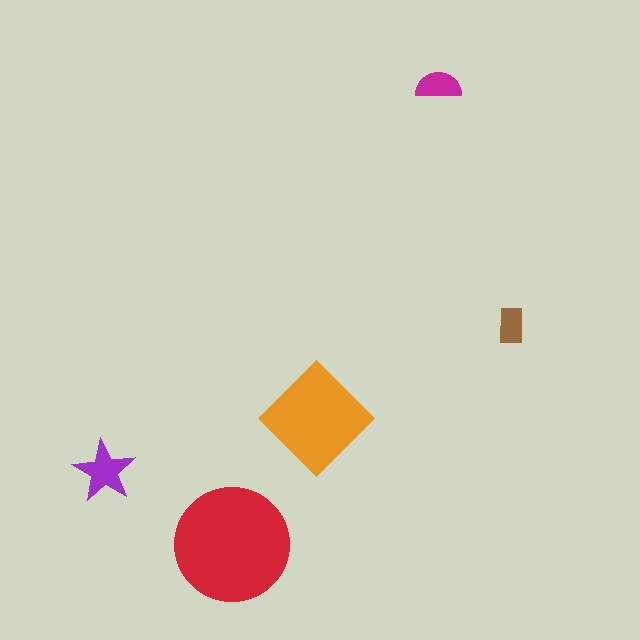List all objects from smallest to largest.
The brown rectangle, the magenta semicircle, the purple star, the orange diamond, the red circle.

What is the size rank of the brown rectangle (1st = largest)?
5th.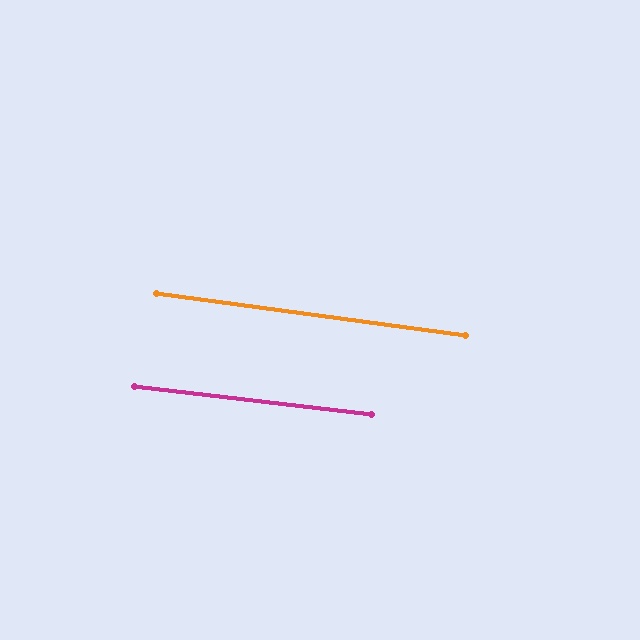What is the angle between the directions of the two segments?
Approximately 1 degree.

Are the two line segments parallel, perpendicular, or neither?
Parallel — their directions differ by only 1.0°.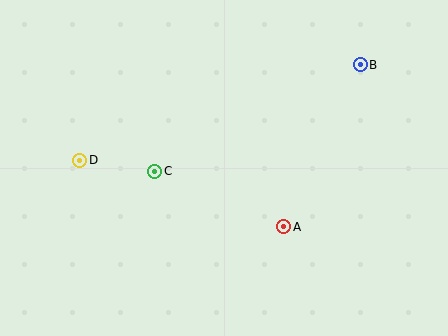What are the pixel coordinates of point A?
Point A is at (284, 227).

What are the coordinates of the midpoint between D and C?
The midpoint between D and C is at (117, 166).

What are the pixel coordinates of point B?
Point B is at (360, 65).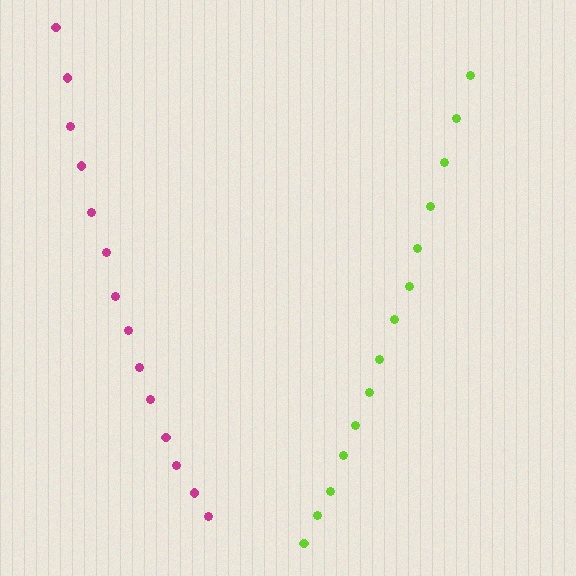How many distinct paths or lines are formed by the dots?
There are 2 distinct paths.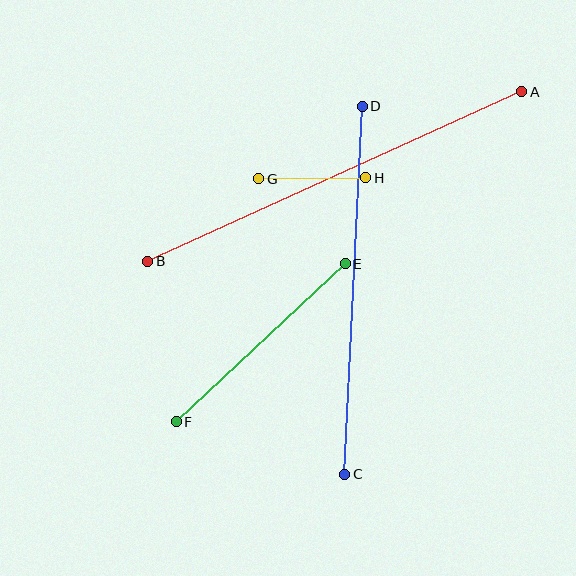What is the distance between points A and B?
The distance is approximately 411 pixels.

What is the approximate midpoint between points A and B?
The midpoint is at approximately (335, 177) pixels.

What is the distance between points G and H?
The distance is approximately 107 pixels.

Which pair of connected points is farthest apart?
Points A and B are farthest apart.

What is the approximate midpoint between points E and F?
The midpoint is at approximately (261, 343) pixels.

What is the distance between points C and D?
The distance is approximately 368 pixels.